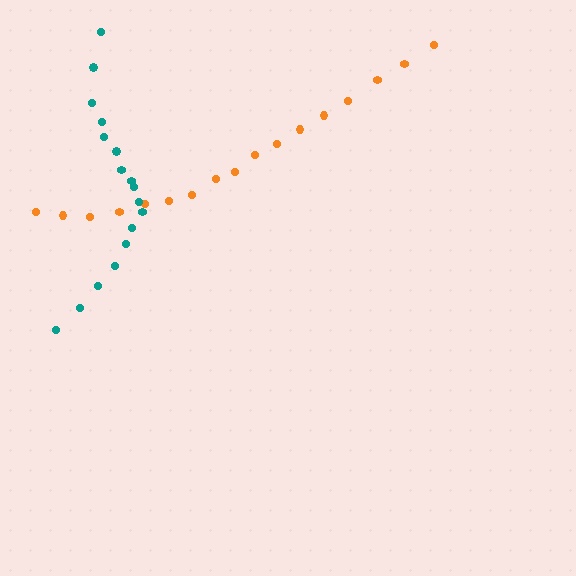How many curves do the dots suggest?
There are 2 distinct paths.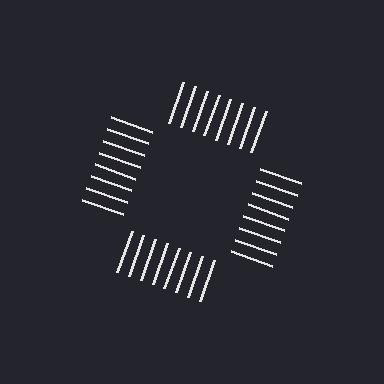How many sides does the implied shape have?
4 sides — the line-ends trace a square.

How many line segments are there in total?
32 — 8 along each of the 4 edges.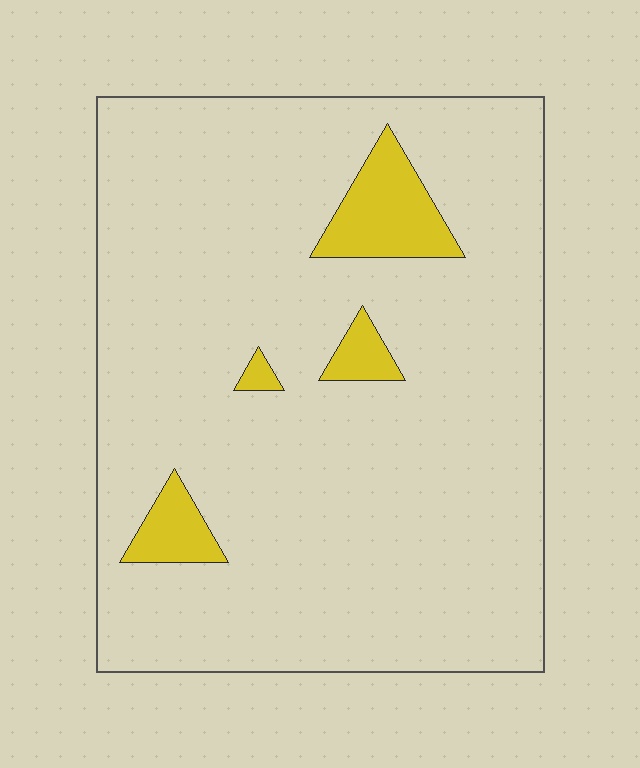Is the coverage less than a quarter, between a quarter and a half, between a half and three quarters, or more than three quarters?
Less than a quarter.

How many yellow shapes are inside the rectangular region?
4.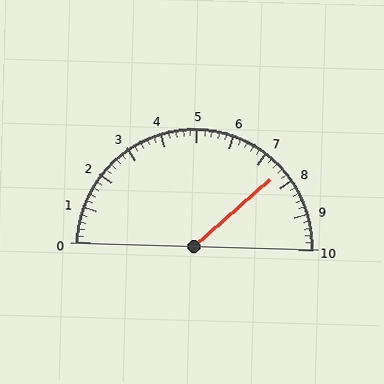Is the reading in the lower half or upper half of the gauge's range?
The reading is in the upper half of the range (0 to 10).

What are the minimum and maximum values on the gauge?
The gauge ranges from 0 to 10.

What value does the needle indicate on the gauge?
The needle indicates approximately 7.6.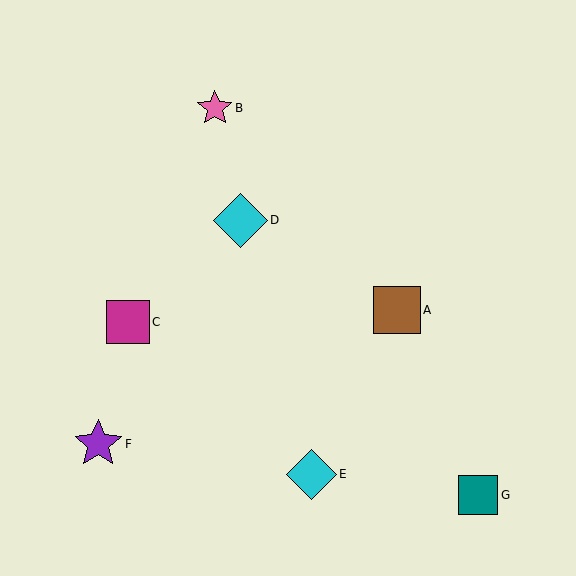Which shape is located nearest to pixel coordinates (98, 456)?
The purple star (labeled F) at (98, 444) is nearest to that location.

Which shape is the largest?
The cyan diamond (labeled D) is the largest.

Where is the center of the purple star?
The center of the purple star is at (98, 444).